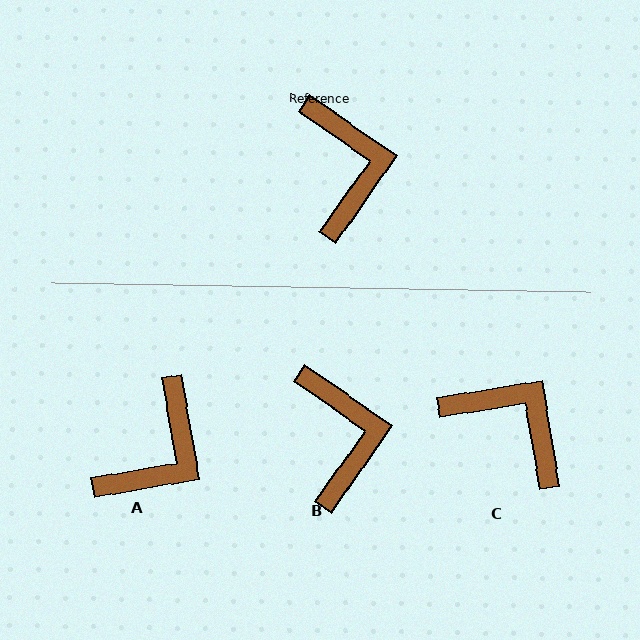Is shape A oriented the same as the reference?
No, it is off by about 45 degrees.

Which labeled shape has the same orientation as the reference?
B.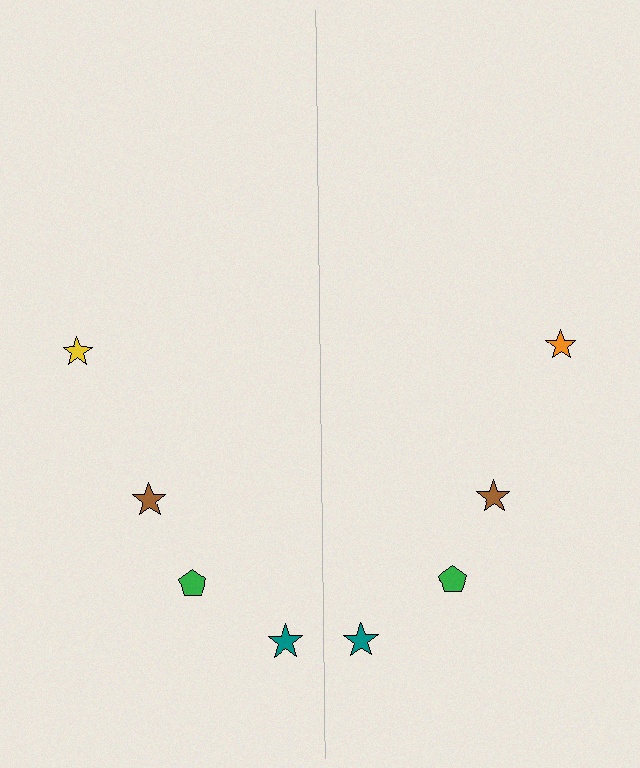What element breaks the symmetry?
The orange star on the right side breaks the symmetry — its mirror counterpart is yellow.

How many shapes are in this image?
There are 8 shapes in this image.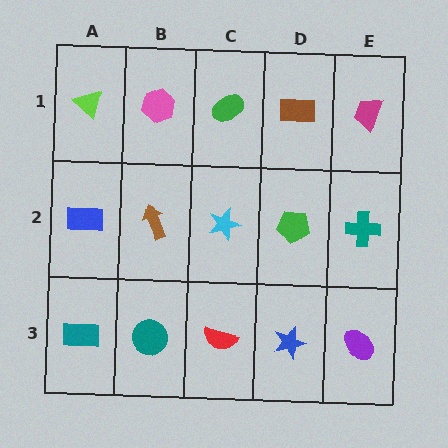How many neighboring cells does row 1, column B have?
3.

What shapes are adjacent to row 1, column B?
A brown arrow (row 2, column B), a lime triangle (row 1, column A), a green ellipse (row 1, column C).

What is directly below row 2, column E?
A purple ellipse.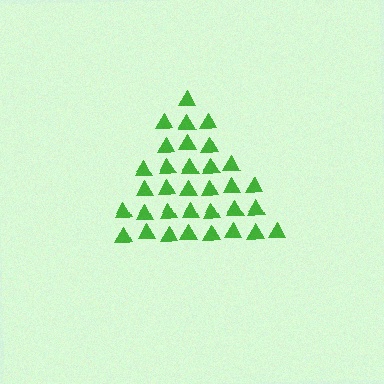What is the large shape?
The large shape is a triangle.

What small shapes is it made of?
It is made of small triangles.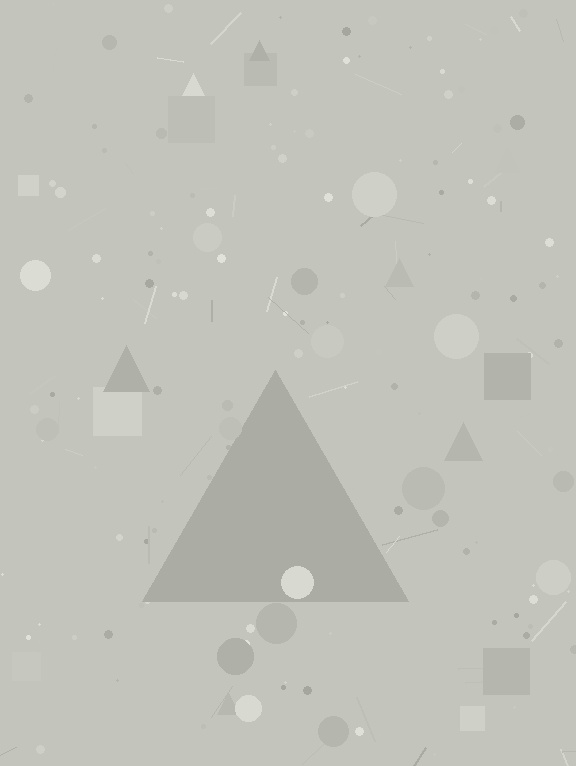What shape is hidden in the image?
A triangle is hidden in the image.